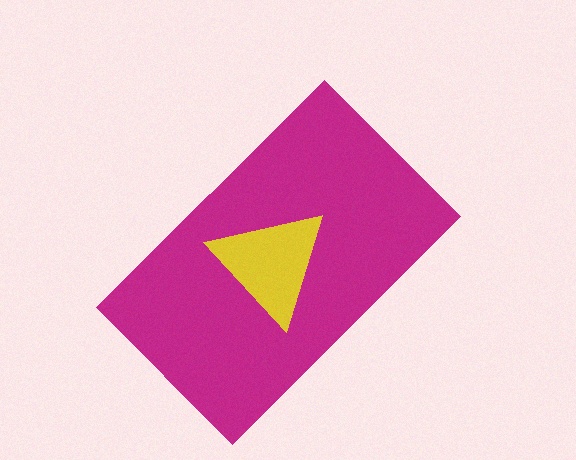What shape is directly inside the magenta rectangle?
The yellow triangle.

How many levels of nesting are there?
2.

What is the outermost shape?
The magenta rectangle.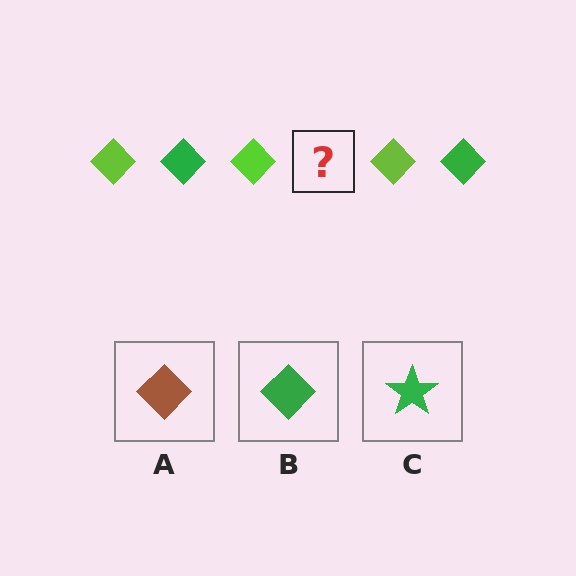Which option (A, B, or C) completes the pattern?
B.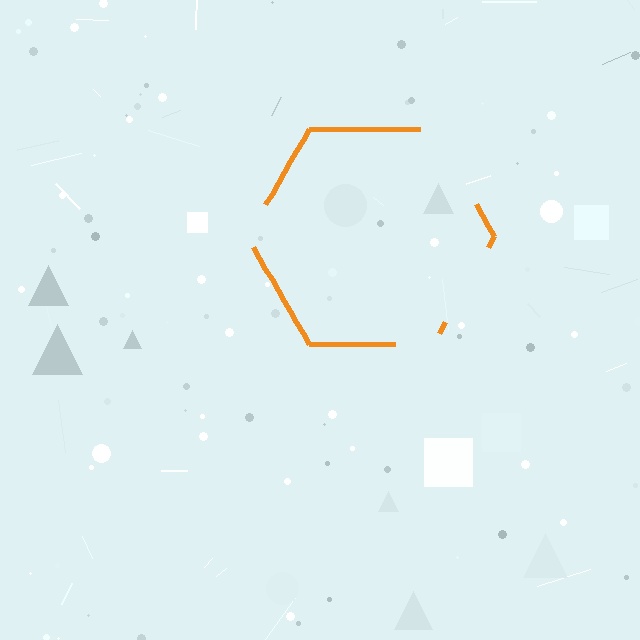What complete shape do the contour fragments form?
The contour fragments form a hexagon.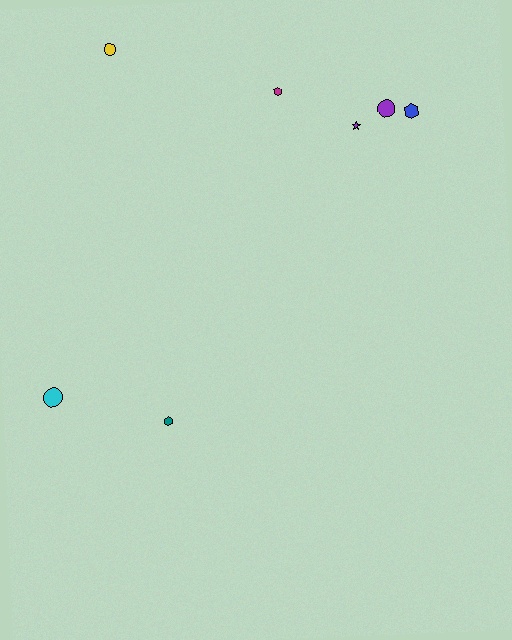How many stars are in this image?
There is 1 star.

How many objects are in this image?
There are 7 objects.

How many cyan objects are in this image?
There is 1 cyan object.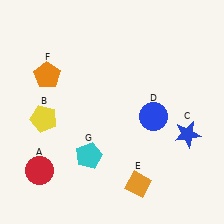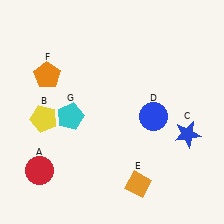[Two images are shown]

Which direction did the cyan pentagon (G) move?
The cyan pentagon (G) moved up.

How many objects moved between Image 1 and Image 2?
1 object moved between the two images.